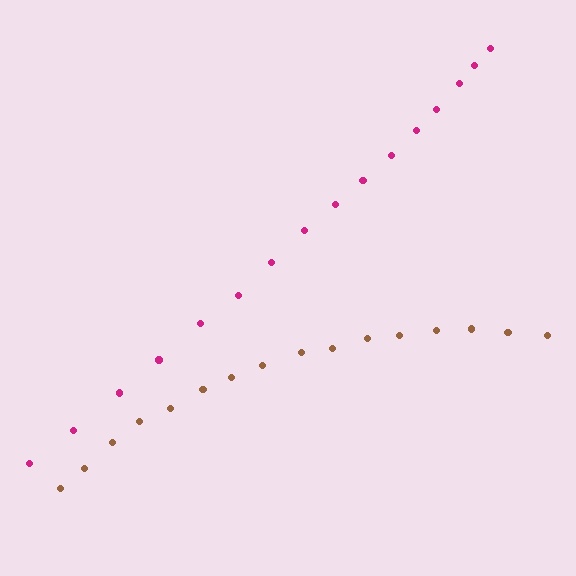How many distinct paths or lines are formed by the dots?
There are 2 distinct paths.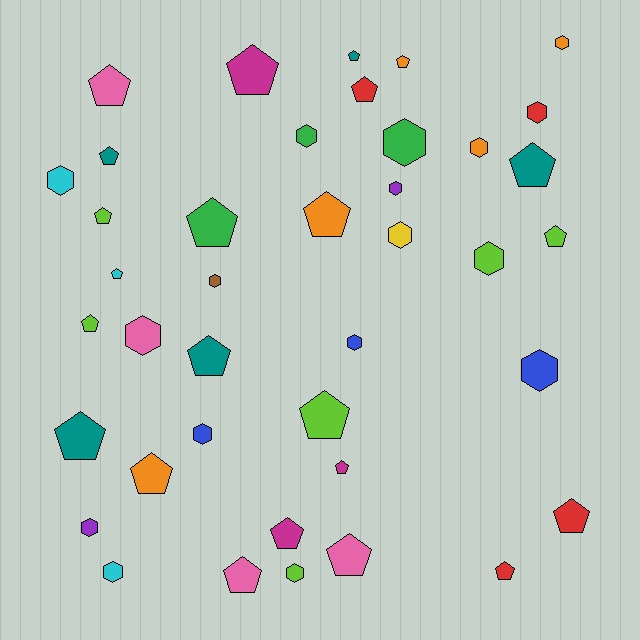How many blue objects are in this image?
There are 3 blue objects.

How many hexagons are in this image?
There are 17 hexagons.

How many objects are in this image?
There are 40 objects.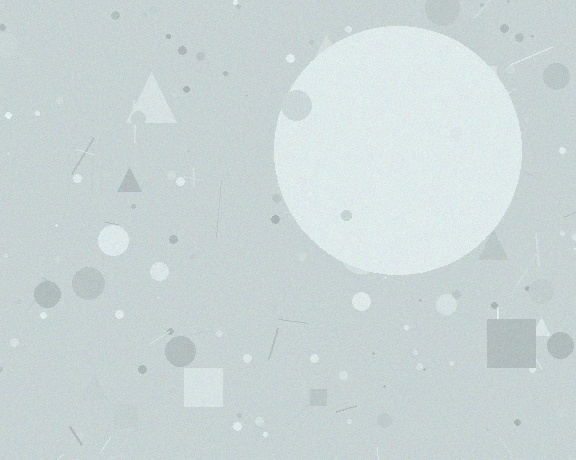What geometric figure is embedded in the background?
A circle is embedded in the background.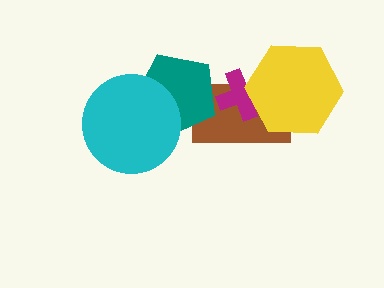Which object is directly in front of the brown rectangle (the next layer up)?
The magenta cross is directly in front of the brown rectangle.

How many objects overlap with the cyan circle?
1 object overlaps with the cyan circle.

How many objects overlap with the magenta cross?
2 objects overlap with the magenta cross.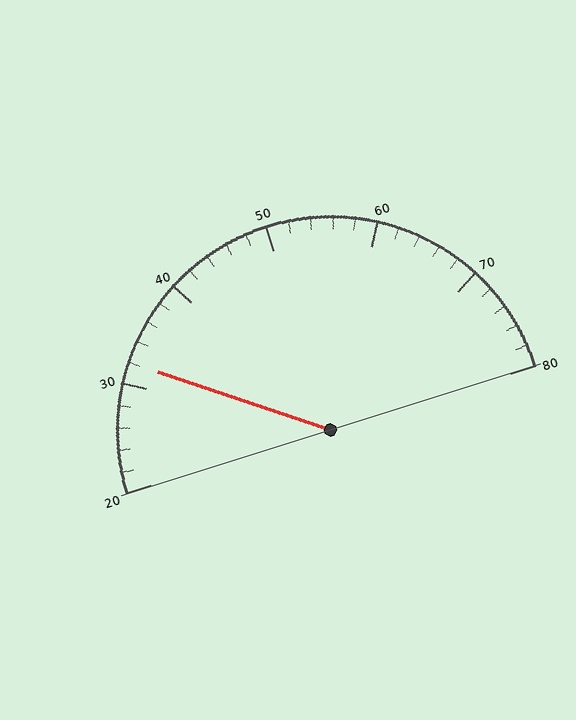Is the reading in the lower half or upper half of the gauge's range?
The reading is in the lower half of the range (20 to 80).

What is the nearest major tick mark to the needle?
The nearest major tick mark is 30.